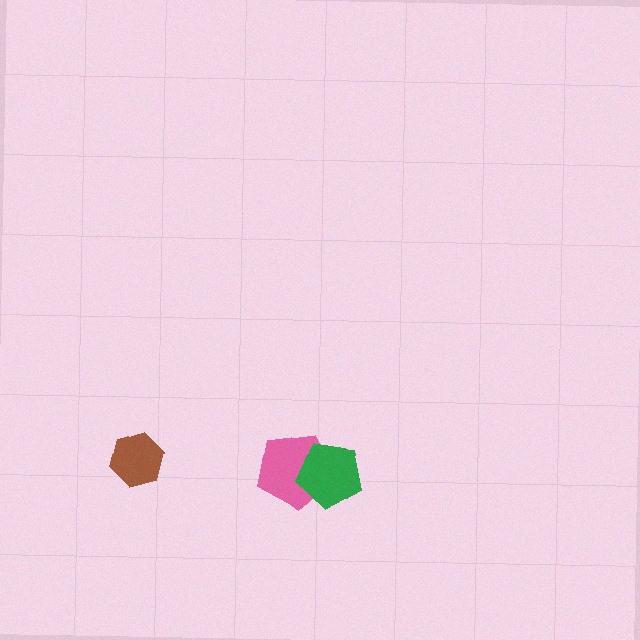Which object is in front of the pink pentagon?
The green pentagon is in front of the pink pentagon.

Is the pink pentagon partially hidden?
Yes, it is partially covered by another shape.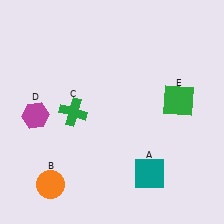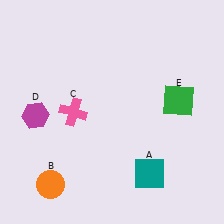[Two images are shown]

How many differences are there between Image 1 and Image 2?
There is 1 difference between the two images.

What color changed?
The cross (C) changed from green in Image 1 to pink in Image 2.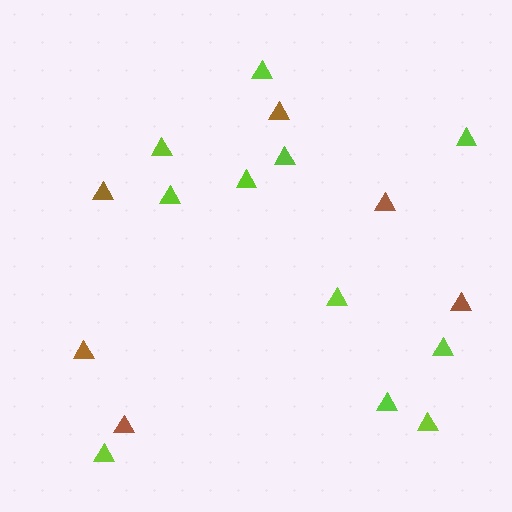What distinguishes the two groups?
There are 2 groups: one group of brown triangles (6) and one group of lime triangles (11).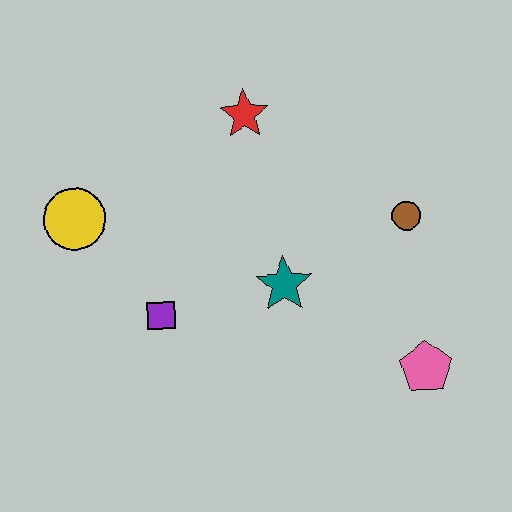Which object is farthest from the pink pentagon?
The yellow circle is farthest from the pink pentagon.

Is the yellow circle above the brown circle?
Yes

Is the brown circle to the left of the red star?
No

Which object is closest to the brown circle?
The teal star is closest to the brown circle.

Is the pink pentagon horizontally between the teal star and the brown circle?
No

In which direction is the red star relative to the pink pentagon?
The red star is above the pink pentagon.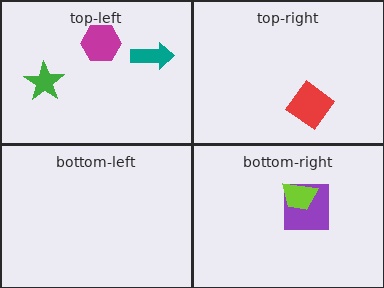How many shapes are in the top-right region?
1.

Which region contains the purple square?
The bottom-right region.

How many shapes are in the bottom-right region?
2.